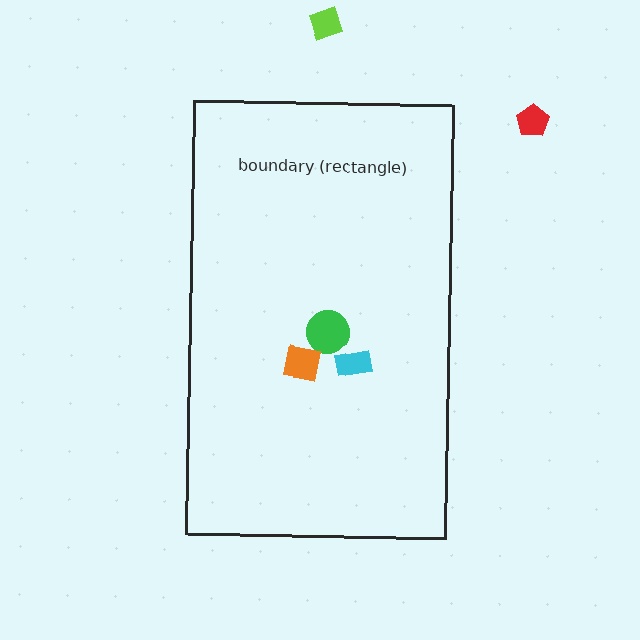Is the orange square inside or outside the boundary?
Inside.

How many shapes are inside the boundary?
3 inside, 2 outside.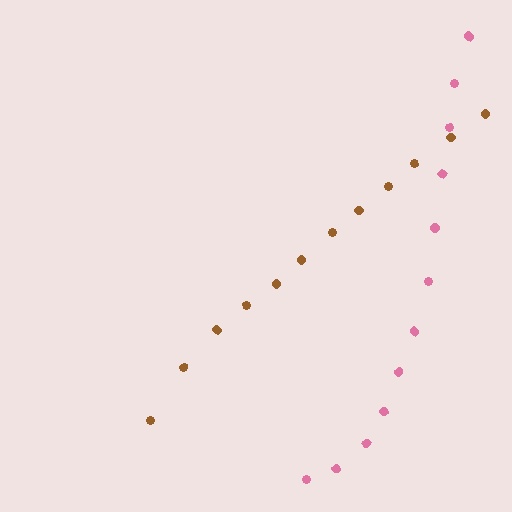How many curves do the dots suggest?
There are 2 distinct paths.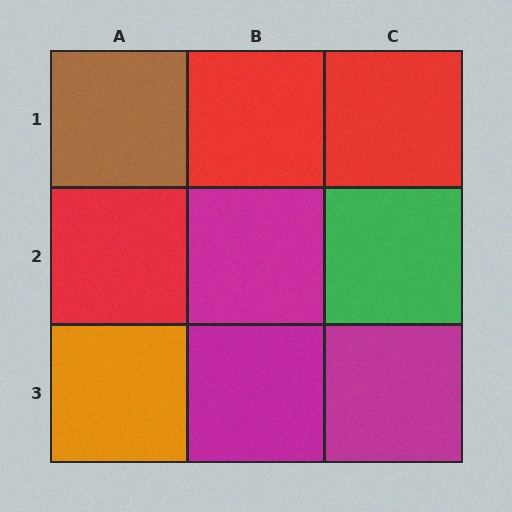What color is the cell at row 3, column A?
Orange.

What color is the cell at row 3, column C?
Magenta.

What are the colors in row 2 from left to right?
Red, magenta, green.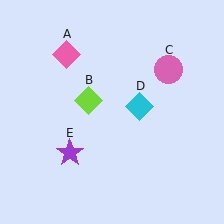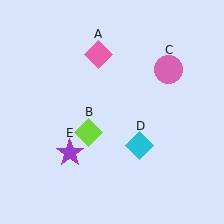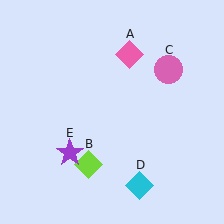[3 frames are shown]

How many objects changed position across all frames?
3 objects changed position: pink diamond (object A), lime diamond (object B), cyan diamond (object D).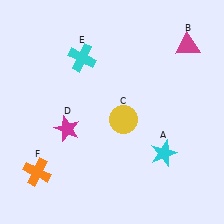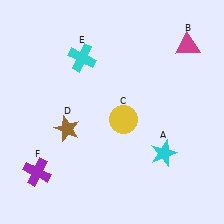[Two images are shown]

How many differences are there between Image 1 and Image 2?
There are 2 differences between the two images.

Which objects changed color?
D changed from magenta to brown. F changed from orange to purple.